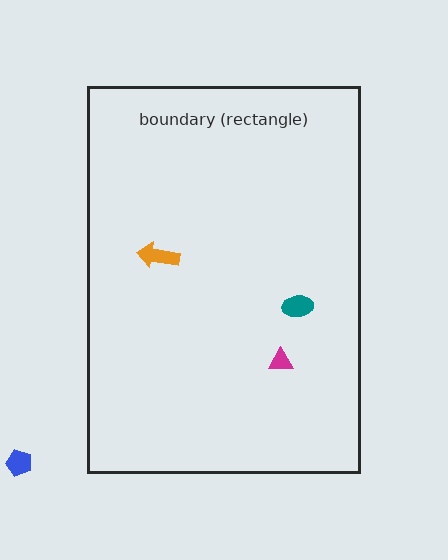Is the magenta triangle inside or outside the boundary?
Inside.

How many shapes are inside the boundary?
3 inside, 1 outside.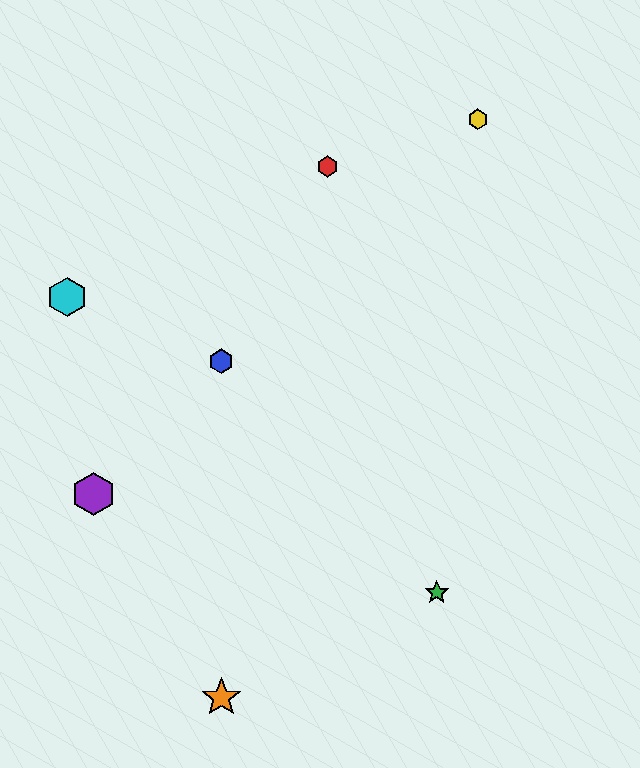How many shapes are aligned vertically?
2 shapes (the blue hexagon, the orange star) are aligned vertically.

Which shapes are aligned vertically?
The blue hexagon, the orange star are aligned vertically.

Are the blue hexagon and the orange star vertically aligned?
Yes, both are at x≈221.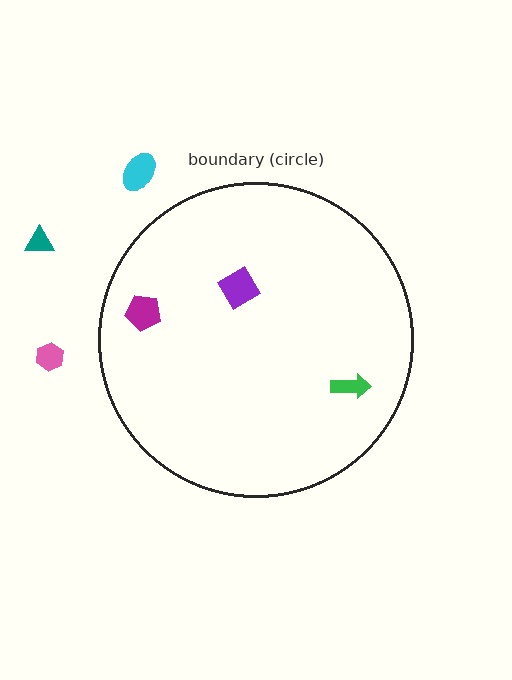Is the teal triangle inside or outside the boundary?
Outside.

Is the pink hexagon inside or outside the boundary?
Outside.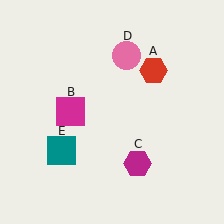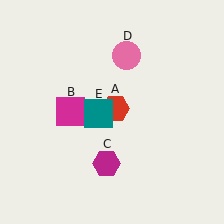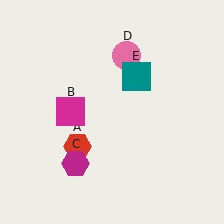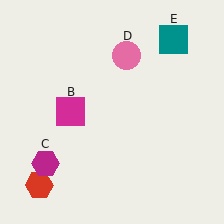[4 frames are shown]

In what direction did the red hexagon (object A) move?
The red hexagon (object A) moved down and to the left.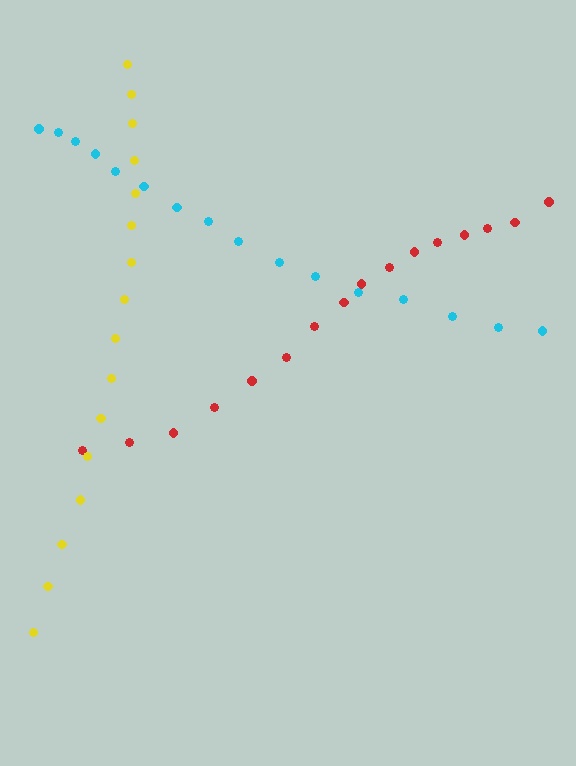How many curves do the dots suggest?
There are 3 distinct paths.